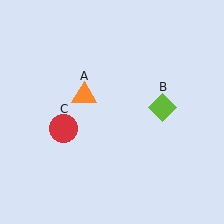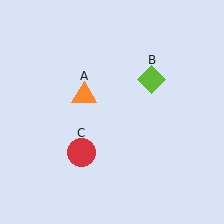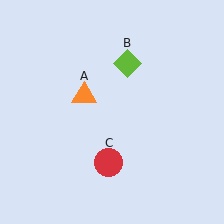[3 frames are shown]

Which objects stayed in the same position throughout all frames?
Orange triangle (object A) remained stationary.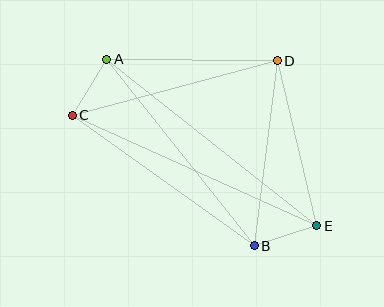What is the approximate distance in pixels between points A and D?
The distance between A and D is approximately 170 pixels.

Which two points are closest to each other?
Points A and C are closest to each other.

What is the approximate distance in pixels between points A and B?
The distance between A and B is approximately 238 pixels.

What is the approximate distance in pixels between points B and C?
The distance between B and C is approximately 224 pixels.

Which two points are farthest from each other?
Points C and E are farthest from each other.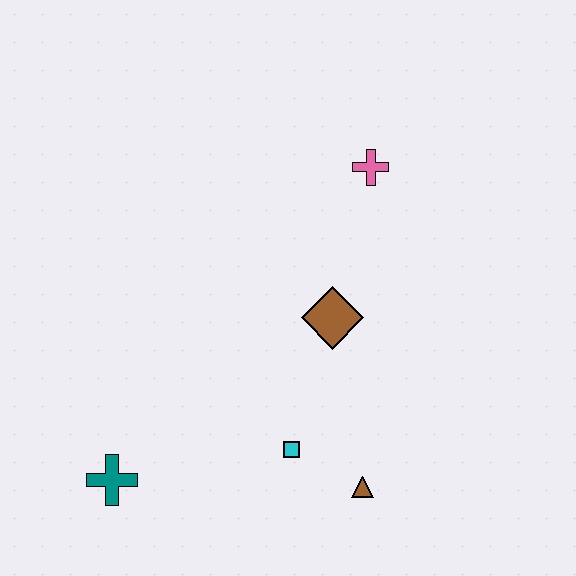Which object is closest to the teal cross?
The cyan square is closest to the teal cross.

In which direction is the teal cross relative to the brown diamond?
The teal cross is to the left of the brown diamond.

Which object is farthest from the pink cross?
The teal cross is farthest from the pink cross.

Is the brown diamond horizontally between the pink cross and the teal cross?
Yes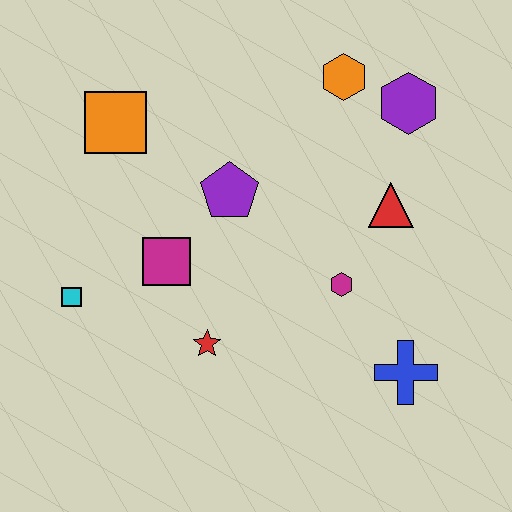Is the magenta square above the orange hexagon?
No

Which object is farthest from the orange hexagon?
The cyan square is farthest from the orange hexagon.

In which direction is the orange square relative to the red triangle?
The orange square is to the left of the red triangle.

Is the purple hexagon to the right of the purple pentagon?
Yes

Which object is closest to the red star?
The magenta square is closest to the red star.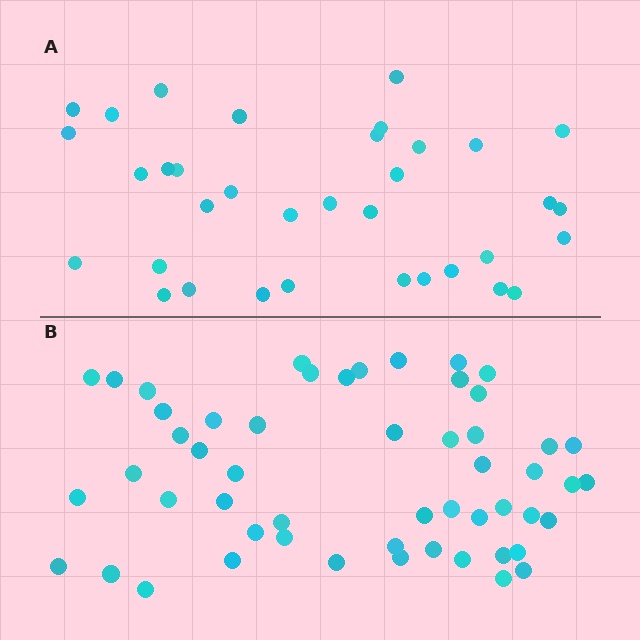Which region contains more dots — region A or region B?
Region B (the bottom region) has more dots.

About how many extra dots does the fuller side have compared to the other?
Region B has approximately 20 more dots than region A.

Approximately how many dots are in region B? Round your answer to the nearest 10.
About 50 dots. (The exact count is 53, which rounds to 50.)